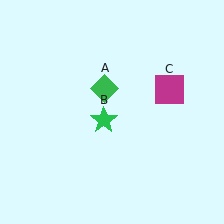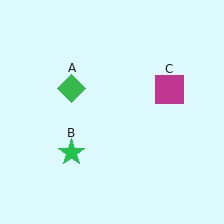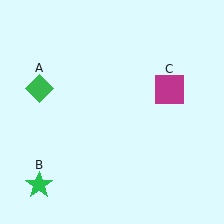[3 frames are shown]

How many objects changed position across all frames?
2 objects changed position: green diamond (object A), green star (object B).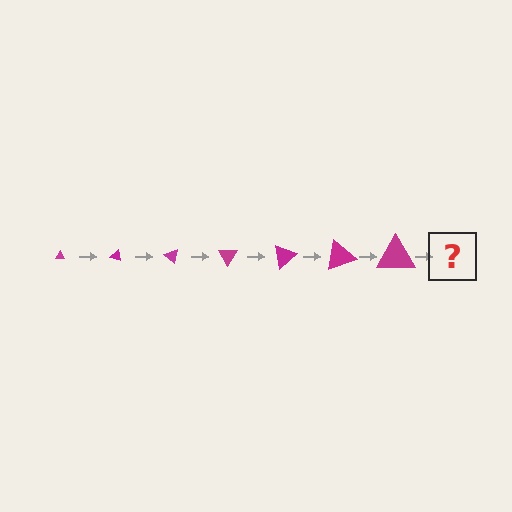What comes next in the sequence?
The next element should be a triangle, larger than the previous one and rotated 140 degrees from the start.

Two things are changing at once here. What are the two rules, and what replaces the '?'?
The two rules are that the triangle grows larger each step and it rotates 20 degrees each step. The '?' should be a triangle, larger than the previous one and rotated 140 degrees from the start.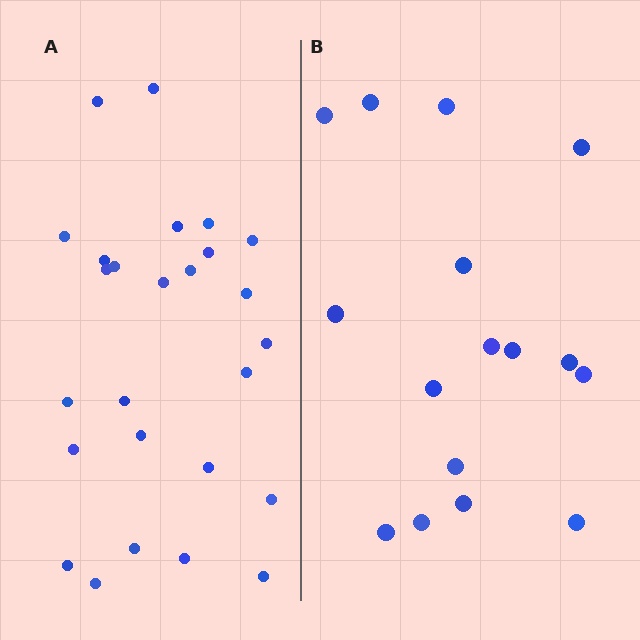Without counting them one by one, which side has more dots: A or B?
Region A (the left region) has more dots.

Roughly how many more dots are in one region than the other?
Region A has roughly 10 or so more dots than region B.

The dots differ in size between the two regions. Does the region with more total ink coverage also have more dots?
No. Region B has more total ink coverage because its dots are larger, but region A actually contains more individual dots. Total area can be misleading — the number of items is what matters here.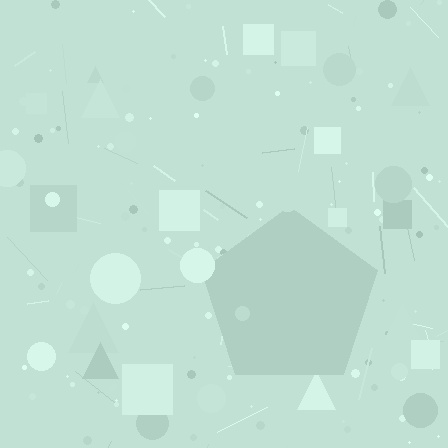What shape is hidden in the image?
A pentagon is hidden in the image.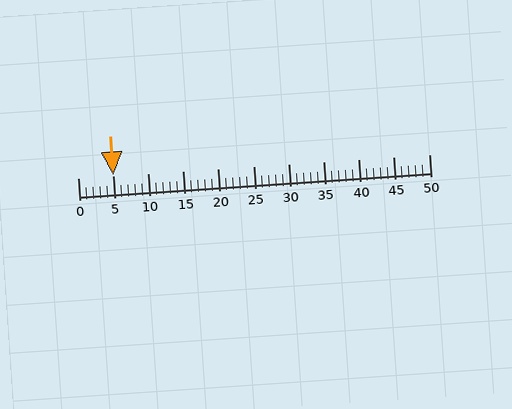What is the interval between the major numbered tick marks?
The major tick marks are spaced 5 units apart.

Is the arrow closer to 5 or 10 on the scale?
The arrow is closer to 5.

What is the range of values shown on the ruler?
The ruler shows values from 0 to 50.